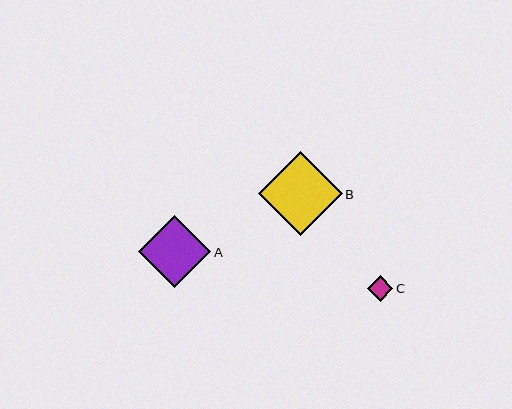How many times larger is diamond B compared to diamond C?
Diamond B is approximately 3.3 times the size of diamond C.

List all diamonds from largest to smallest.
From largest to smallest: B, A, C.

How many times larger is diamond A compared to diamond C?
Diamond A is approximately 2.8 times the size of diamond C.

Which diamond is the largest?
Diamond B is the largest with a size of approximately 84 pixels.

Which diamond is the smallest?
Diamond C is the smallest with a size of approximately 26 pixels.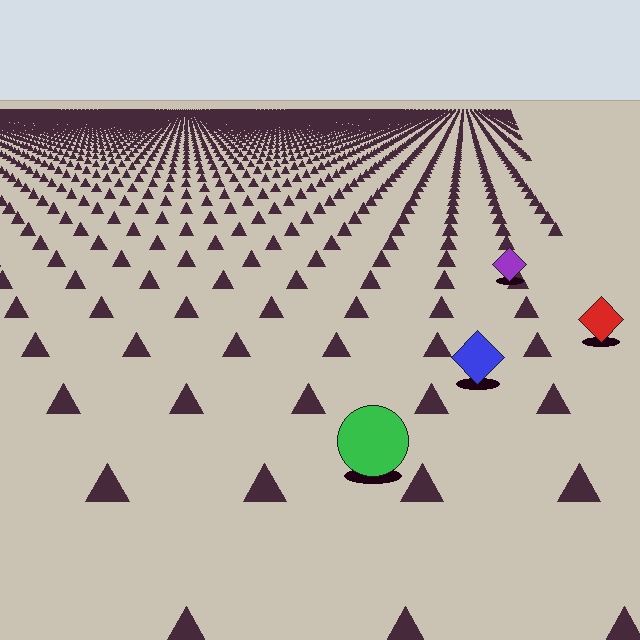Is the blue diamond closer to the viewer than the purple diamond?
Yes. The blue diamond is closer — you can tell from the texture gradient: the ground texture is coarser near it.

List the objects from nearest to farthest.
From nearest to farthest: the green circle, the blue diamond, the red diamond, the purple diamond.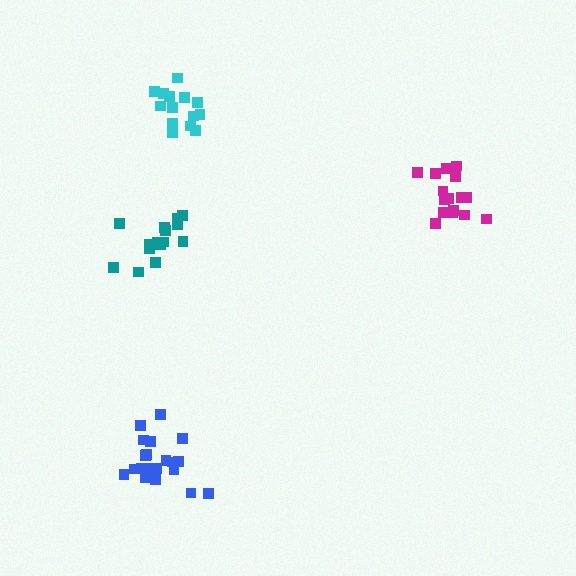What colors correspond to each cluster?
The clusters are colored: magenta, teal, cyan, blue.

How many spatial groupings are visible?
There are 4 spatial groupings.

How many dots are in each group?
Group 1: 16 dots, Group 2: 15 dots, Group 3: 15 dots, Group 4: 20 dots (66 total).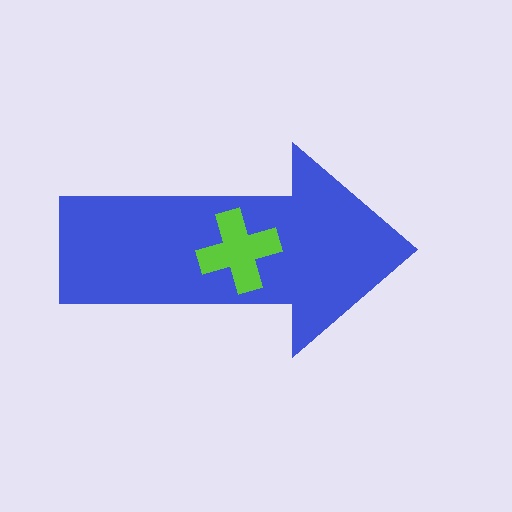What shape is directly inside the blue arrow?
The lime cross.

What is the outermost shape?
The blue arrow.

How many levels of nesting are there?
2.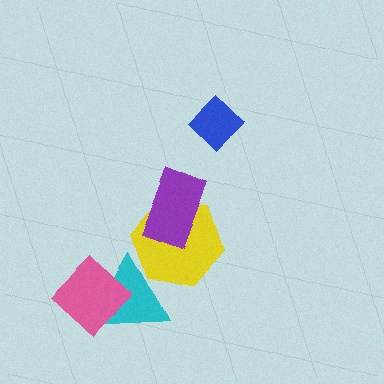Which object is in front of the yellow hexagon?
The purple rectangle is in front of the yellow hexagon.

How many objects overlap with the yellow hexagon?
2 objects overlap with the yellow hexagon.